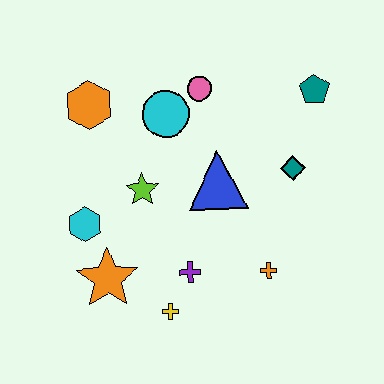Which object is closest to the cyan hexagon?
The orange star is closest to the cyan hexagon.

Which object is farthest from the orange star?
The teal pentagon is farthest from the orange star.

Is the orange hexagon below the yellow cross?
No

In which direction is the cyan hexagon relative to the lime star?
The cyan hexagon is to the left of the lime star.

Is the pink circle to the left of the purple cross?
No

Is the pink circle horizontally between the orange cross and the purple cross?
Yes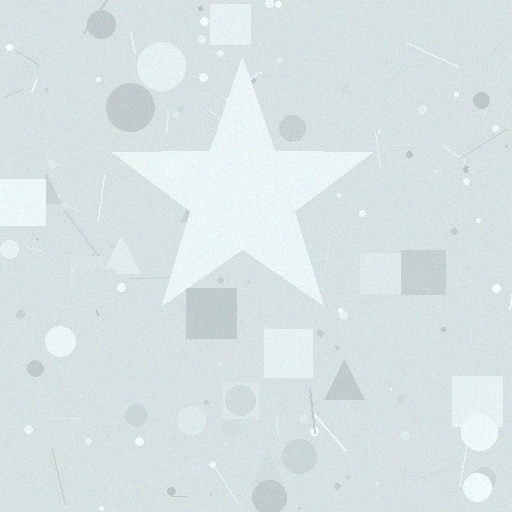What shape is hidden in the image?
A star is hidden in the image.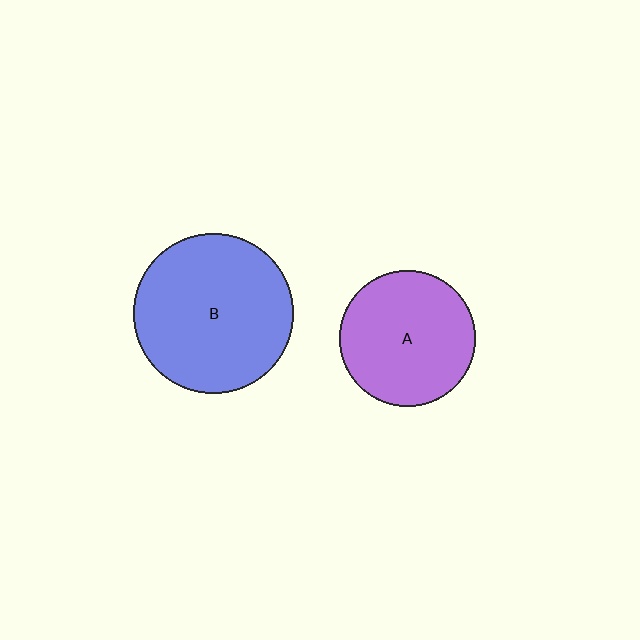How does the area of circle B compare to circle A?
Approximately 1.4 times.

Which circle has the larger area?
Circle B (blue).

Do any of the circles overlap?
No, none of the circles overlap.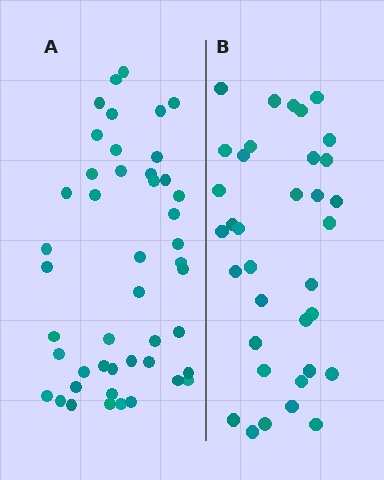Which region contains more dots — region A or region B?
Region A (the left region) has more dots.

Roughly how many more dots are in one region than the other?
Region A has roughly 12 or so more dots than region B.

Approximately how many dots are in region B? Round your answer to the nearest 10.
About 40 dots. (The exact count is 35, which rounds to 40.)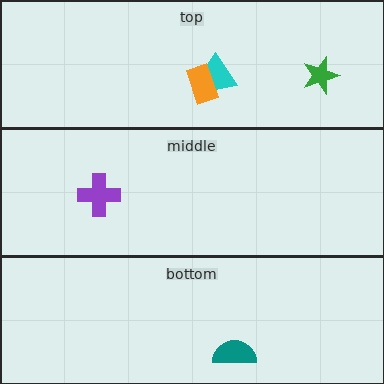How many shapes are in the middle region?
1.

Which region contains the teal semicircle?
The bottom region.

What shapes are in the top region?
The green star, the cyan trapezoid, the orange rectangle.